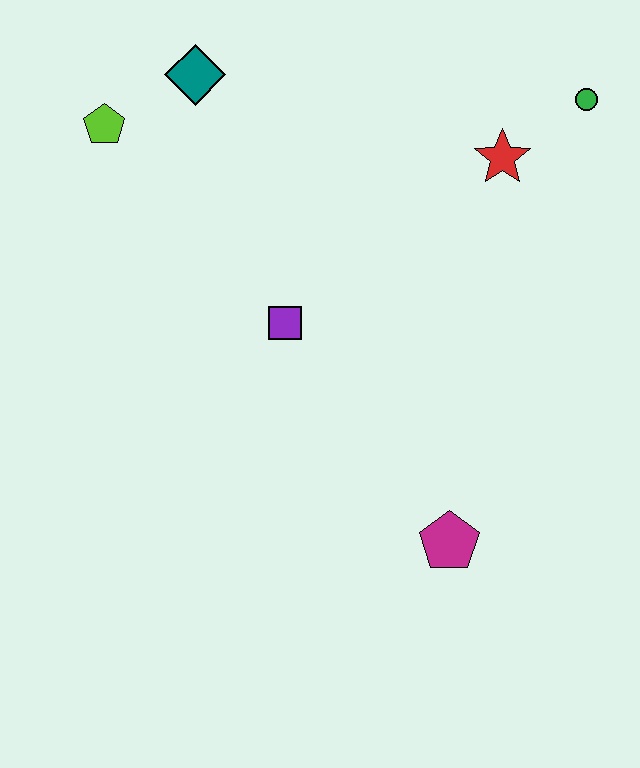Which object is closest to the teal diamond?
The lime pentagon is closest to the teal diamond.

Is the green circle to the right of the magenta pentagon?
Yes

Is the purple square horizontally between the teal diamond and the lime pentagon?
No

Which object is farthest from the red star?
The lime pentagon is farthest from the red star.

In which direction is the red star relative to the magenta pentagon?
The red star is above the magenta pentagon.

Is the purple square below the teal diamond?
Yes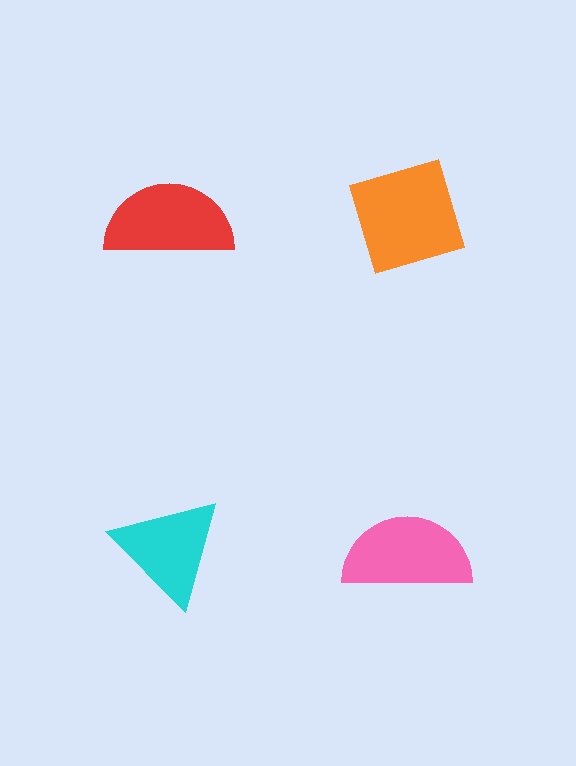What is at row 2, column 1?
A cyan triangle.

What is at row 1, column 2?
An orange diamond.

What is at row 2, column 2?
A pink semicircle.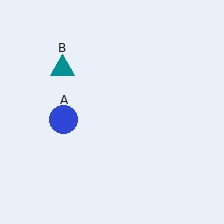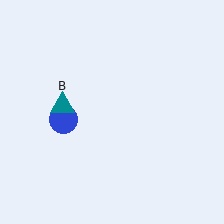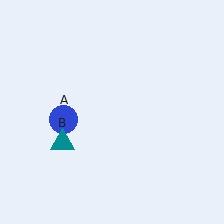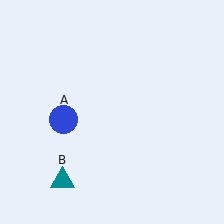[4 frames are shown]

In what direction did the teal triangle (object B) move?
The teal triangle (object B) moved down.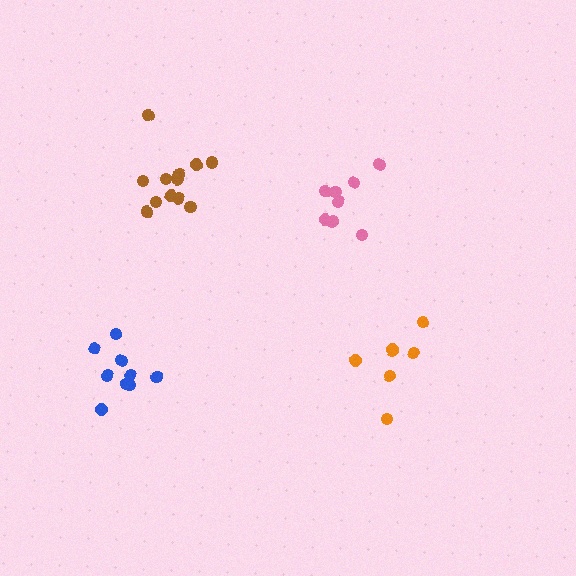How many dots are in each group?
Group 1: 9 dots, Group 2: 7 dots, Group 3: 8 dots, Group 4: 13 dots (37 total).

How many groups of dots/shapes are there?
There are 4 groups.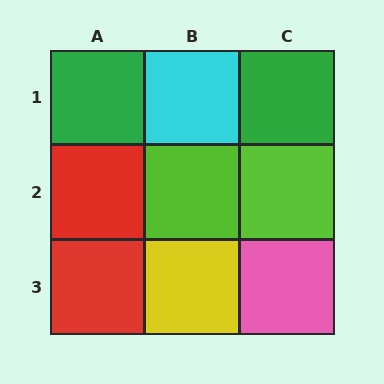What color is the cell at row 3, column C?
Pink.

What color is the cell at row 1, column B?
Cyan.